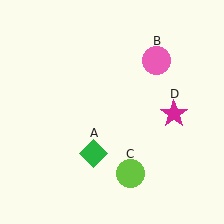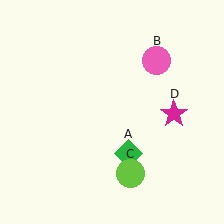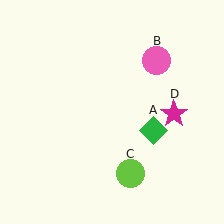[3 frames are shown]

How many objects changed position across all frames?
1 object changed position: green diamond (object A).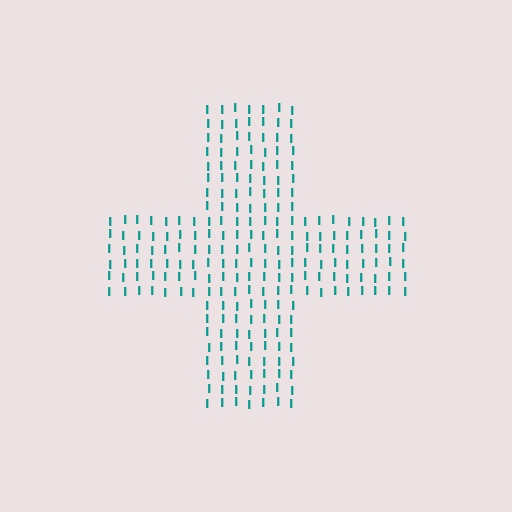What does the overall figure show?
The overall figure shows a cross.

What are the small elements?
The small elements are letter I's.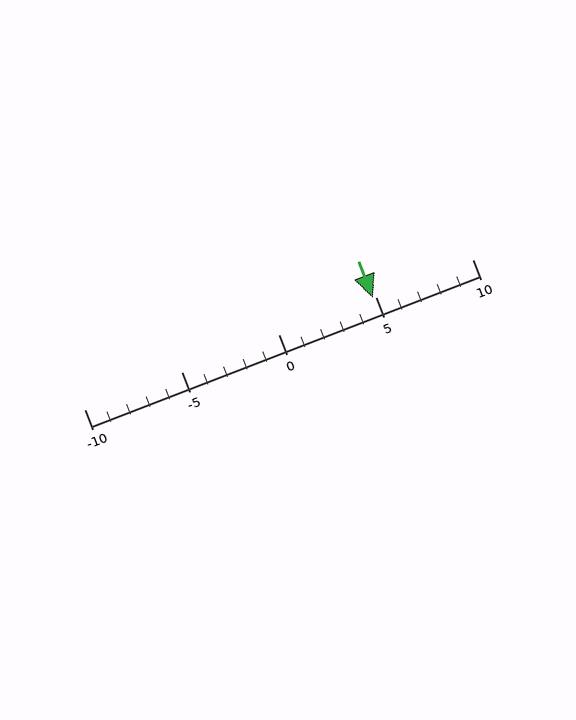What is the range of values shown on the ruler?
The ruler shows values from -10 to 10.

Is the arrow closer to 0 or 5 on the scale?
The arrow is closer to 5.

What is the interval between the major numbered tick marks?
The major tick marks are spaced 5 units apart.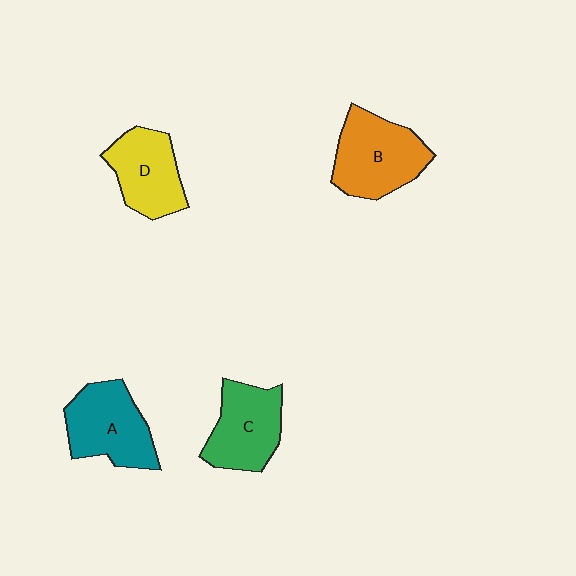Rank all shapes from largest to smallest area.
From largest to smallest: B (orange), A (teal), C (green), D (yellow).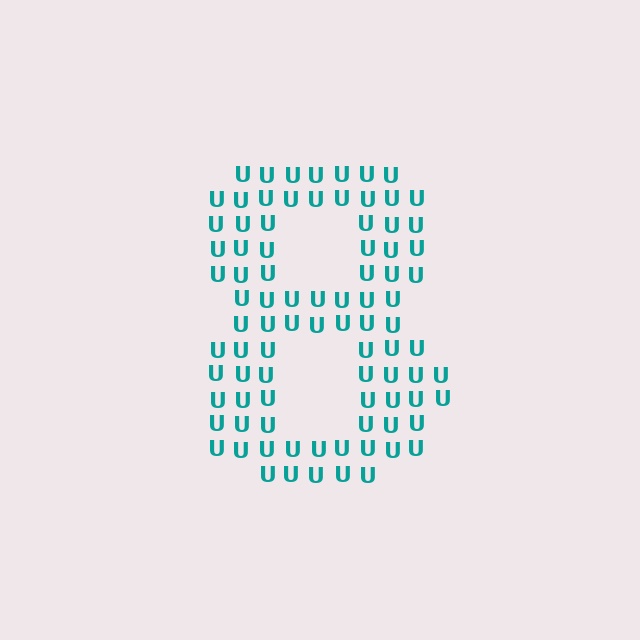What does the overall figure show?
The overall figure shows the digit 8.